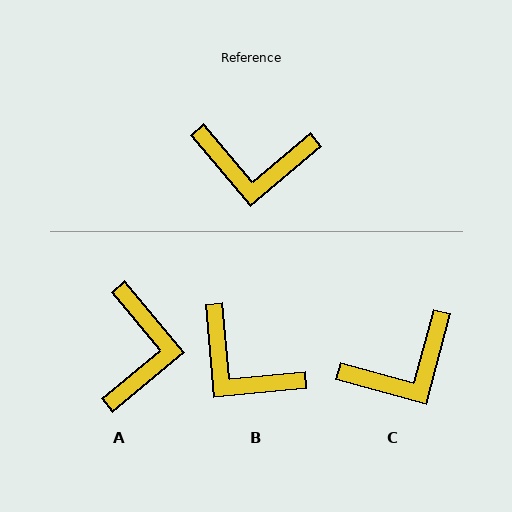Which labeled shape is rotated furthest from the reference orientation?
A, about 89 degrees away.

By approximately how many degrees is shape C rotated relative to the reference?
Approximately 35 degrees counter-clockwise.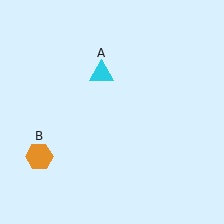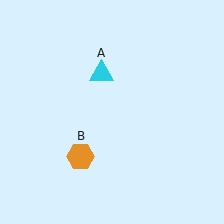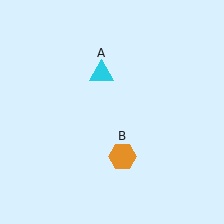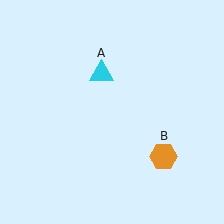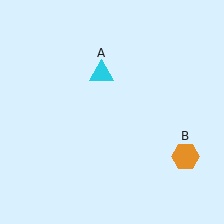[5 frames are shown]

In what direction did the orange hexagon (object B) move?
The orange hexagon (object B) moved right.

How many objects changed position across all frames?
1 object changed position: orange hexagon (object B).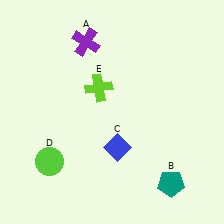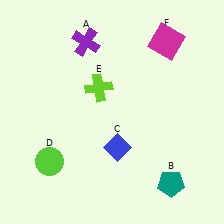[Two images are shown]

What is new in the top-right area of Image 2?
A magenta square (F) was added in the top-right area of Image 2.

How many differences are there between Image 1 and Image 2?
There is 1 difference between the two images.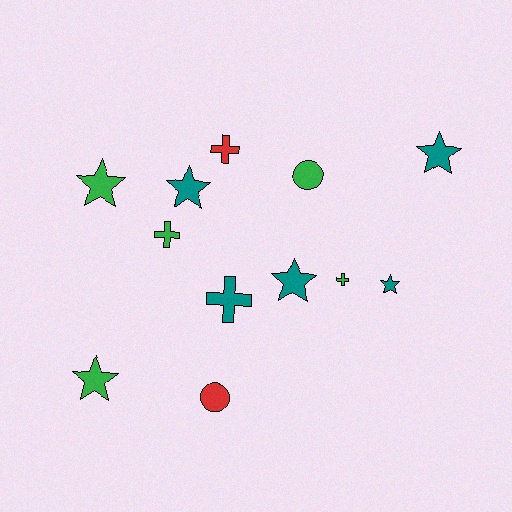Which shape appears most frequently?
Star, with 6 objects.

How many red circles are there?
There is 1 red circle.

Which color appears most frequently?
Teal, with 5 objects.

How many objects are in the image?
There are 12 objects.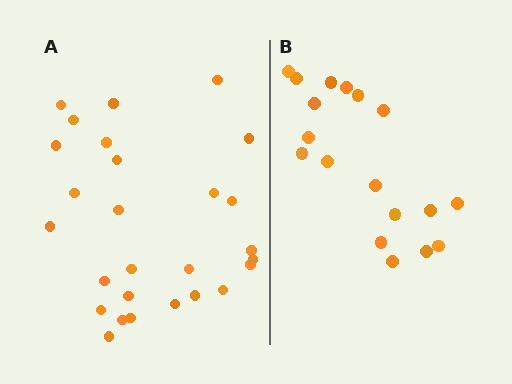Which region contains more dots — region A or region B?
Region A (the left region) has more dots.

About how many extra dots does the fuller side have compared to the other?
Region A has roughly 8 or so more dots than region B.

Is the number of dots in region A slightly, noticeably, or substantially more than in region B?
Region A has substantially more. The ratio is roughly 1.5 to 1.